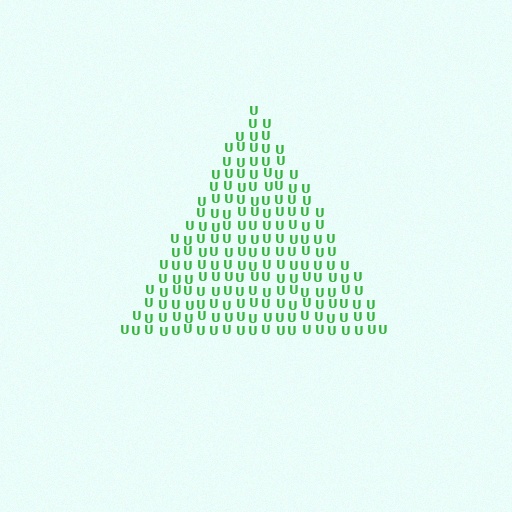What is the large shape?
The large shape is a triangle.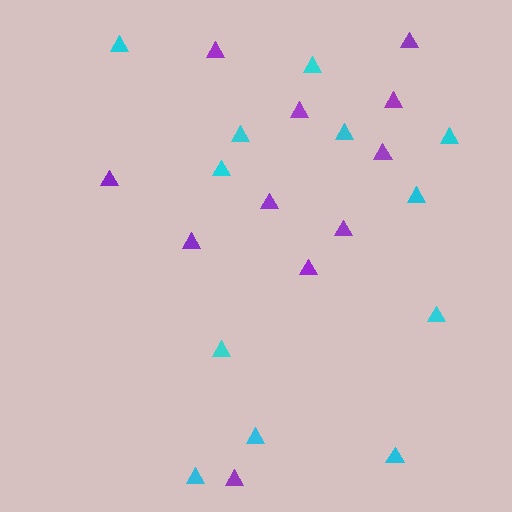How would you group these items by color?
There are 2 groups: one group of purple triangles (11) and one group of cyan triangles (12).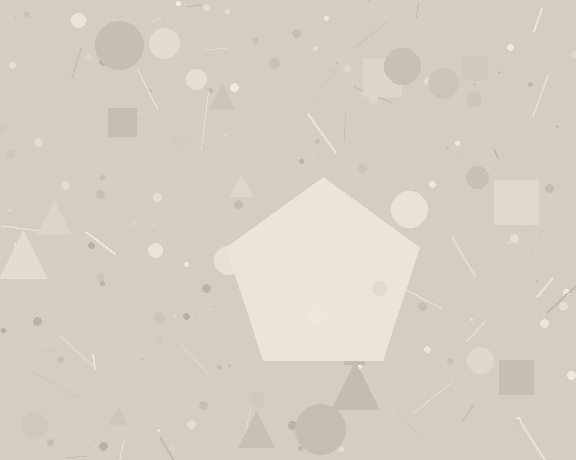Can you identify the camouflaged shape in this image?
The camouflaged shape is a pentagon.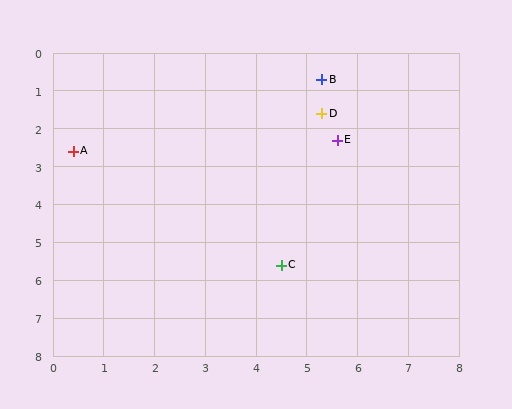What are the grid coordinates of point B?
Point B is at approximately (5.3, 0.7).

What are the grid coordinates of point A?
Point A is at approximately (0.4, 2.6).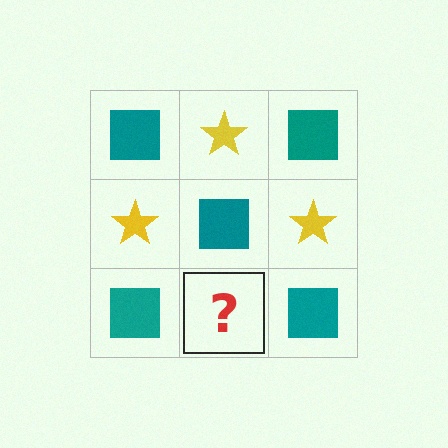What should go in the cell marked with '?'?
The missing cell should contain a yellow star.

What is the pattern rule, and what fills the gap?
The rule is that it alternates teal square and yellow star in a checkerboard pattern. The gap should be filled with a yellow star.